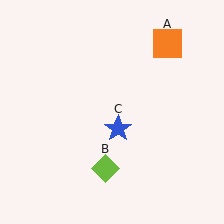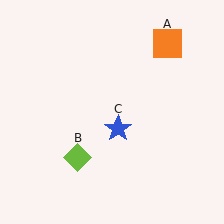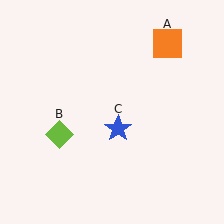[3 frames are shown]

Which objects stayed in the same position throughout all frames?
Orange square (object A) and blue star (object C) remained stationary.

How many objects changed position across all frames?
1 object changed position: lime diamond (object B).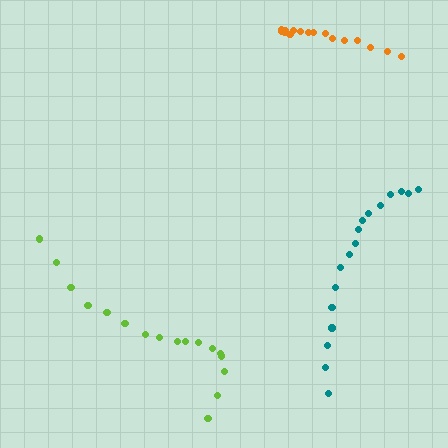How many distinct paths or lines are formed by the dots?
There are 3 distinct paths.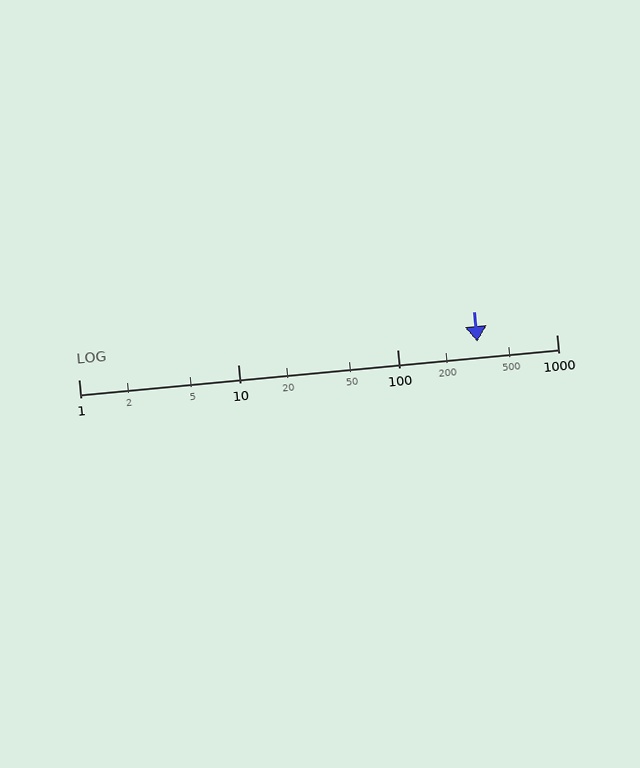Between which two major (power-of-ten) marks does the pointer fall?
The pointer is between 100 and 1000.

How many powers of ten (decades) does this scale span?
The scale spans 3 decades, from 1 to 1000.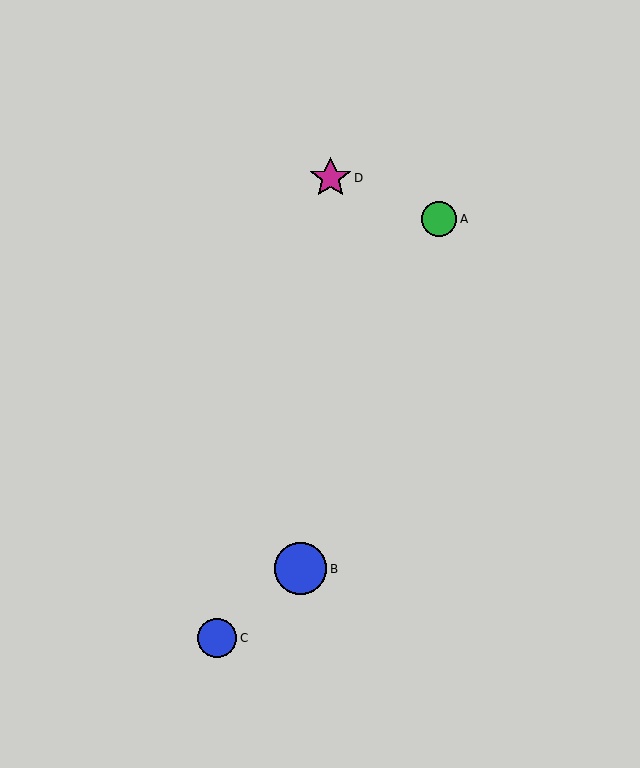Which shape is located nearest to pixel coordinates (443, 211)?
The green circle (labeled A) at (439, 219) is nearest to that location.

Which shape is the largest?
The blue circle (labeled B) is the largest.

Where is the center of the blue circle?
The center of the blue circle is at (301, 569).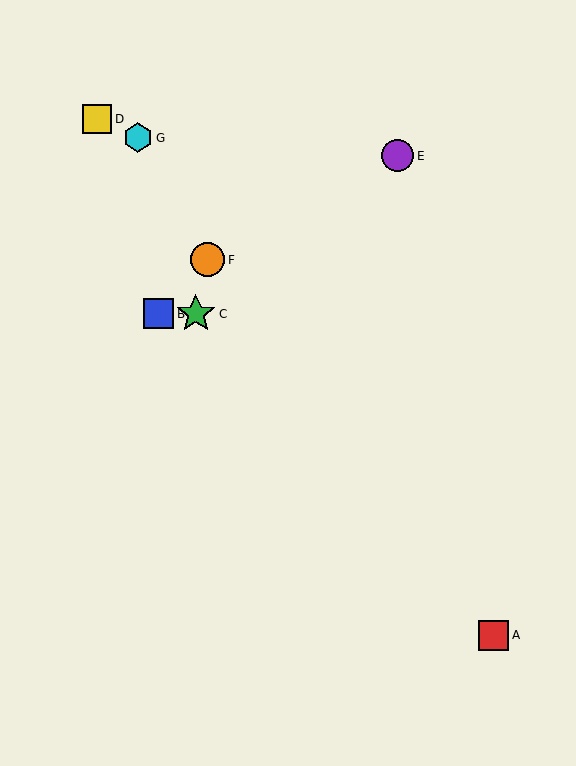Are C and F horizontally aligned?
No, C is at y≈314 and F is at y≈260.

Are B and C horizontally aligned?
Yes, both are at y≈314.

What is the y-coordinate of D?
Object D is at y≈119.